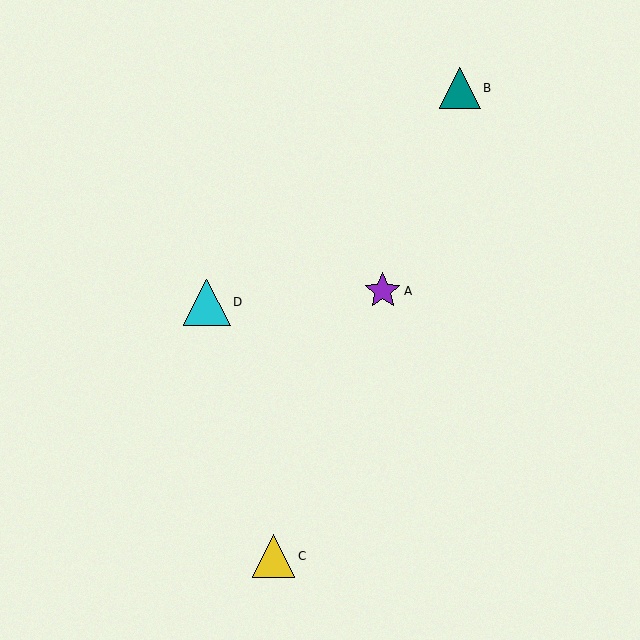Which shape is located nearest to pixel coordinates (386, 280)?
The purple star (labeled A) at (383, 291) is nearest to that location.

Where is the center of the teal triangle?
The center of the teal triangle is at (460, 88).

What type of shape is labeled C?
Shape C is a yellow triangle.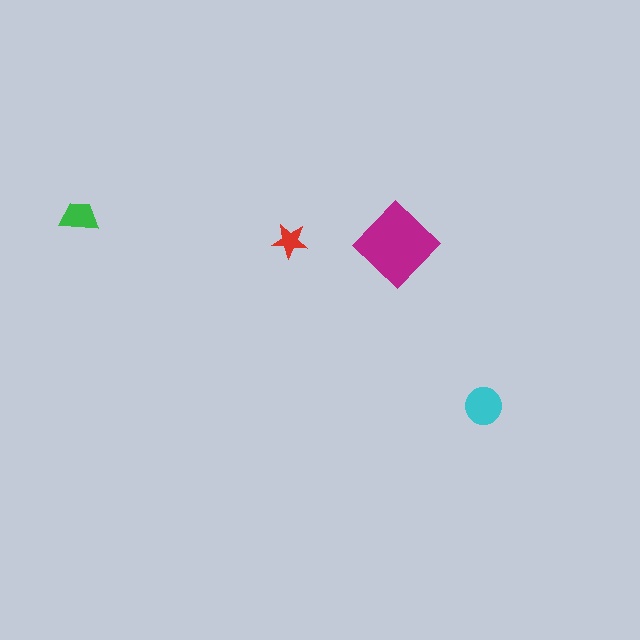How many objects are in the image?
There are 4 objects in the image.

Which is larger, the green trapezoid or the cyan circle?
The cyan circle.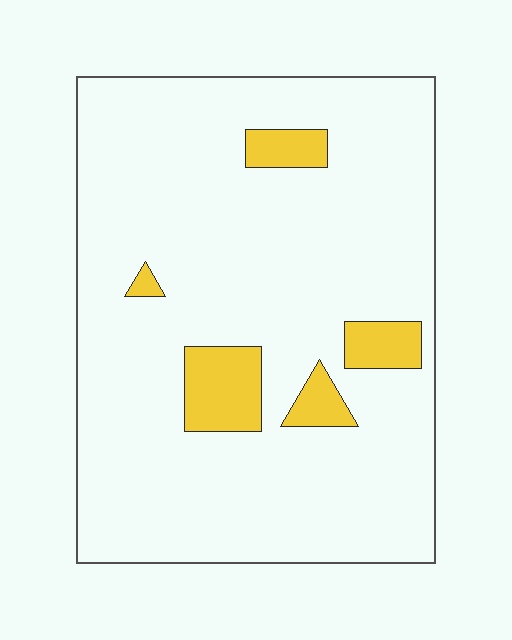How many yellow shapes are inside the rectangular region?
5.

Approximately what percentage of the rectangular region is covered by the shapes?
Approximately 10%.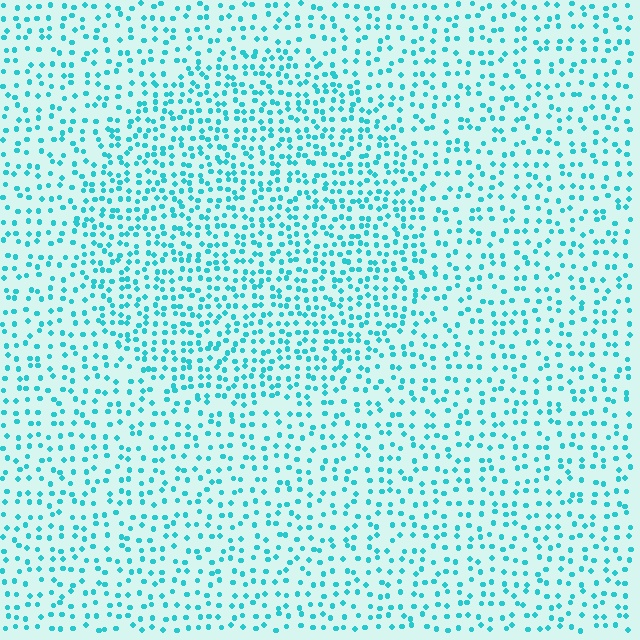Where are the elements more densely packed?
The elements are more densely packed inside the circle boundary.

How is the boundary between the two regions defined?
The boundary is defined by a change in element density (approximately 1.6x ratio). All elements are the same color, size, and shape.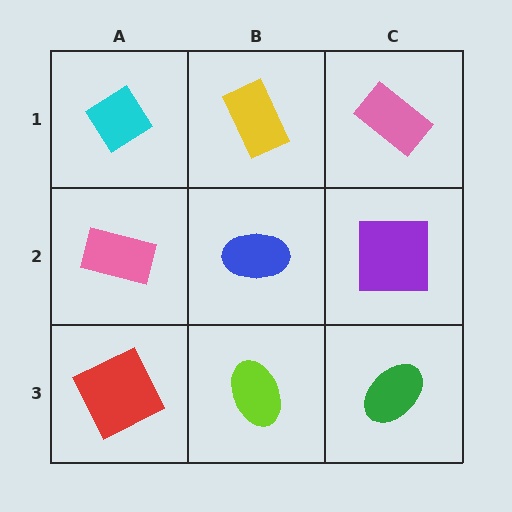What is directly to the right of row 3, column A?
A lime ellipse.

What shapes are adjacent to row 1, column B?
A blue ellipse (row 2, column B), a cyan diamond (row 1, column A), a pink rectangle (row 1, column C).